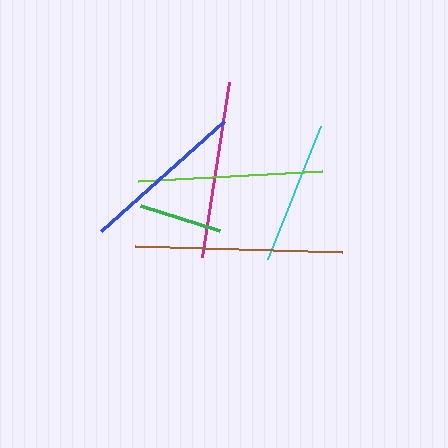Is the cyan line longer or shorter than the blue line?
The blue line is longer than the cyan line.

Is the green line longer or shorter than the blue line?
The blue line is longer than the green line.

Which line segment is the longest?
The brown line is the longest at approximately 207 pixels.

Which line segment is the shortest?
The green line is the shortest at approximately 83 pixels.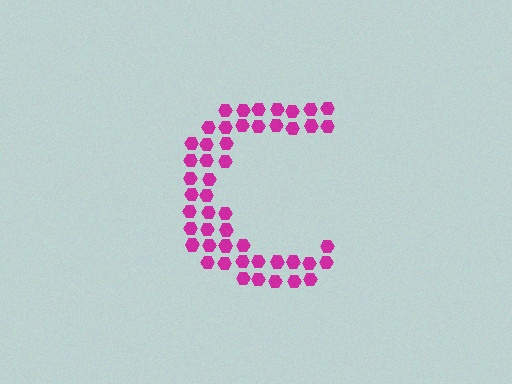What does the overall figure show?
The overall figure shows the letter C.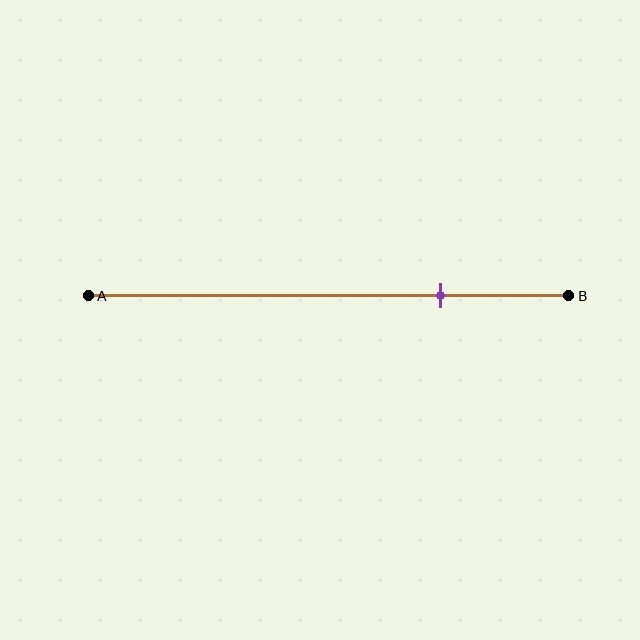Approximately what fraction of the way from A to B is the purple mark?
The purple mark is approximately 75% of the way from A to B.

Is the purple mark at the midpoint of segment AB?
No, the mark is at about 75% from A, not at the 50% midpoint.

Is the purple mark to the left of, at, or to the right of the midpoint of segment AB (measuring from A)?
The purple mark is to the right of the midpoint of segment AB.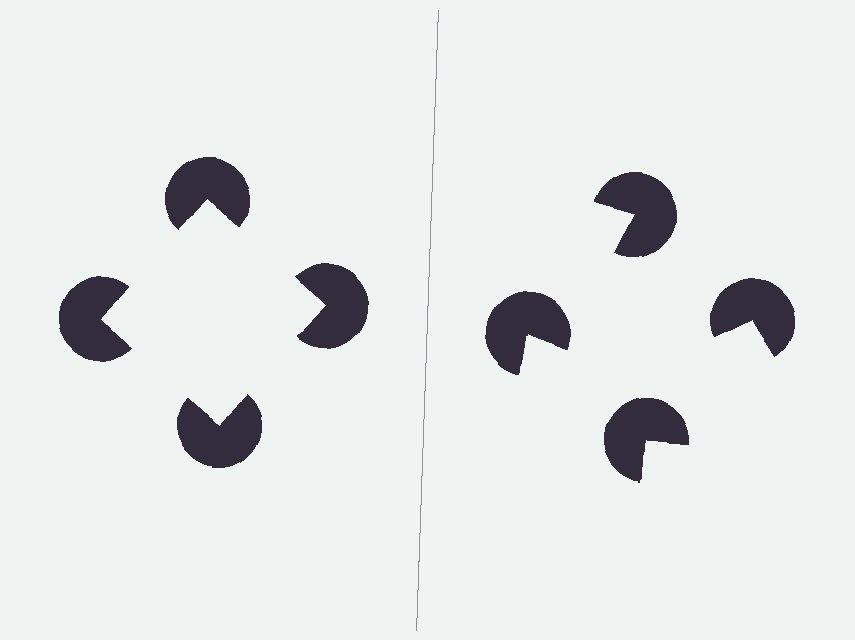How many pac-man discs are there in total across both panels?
8 — 4 on each side.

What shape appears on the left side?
An illusory square.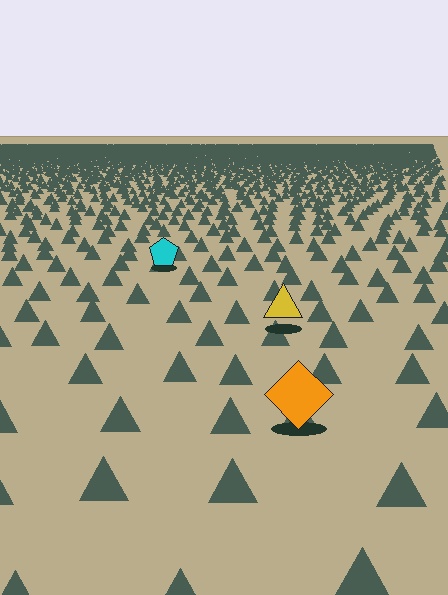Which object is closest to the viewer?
The orange diamond is closest. The texture marks near it are larger and more spread out.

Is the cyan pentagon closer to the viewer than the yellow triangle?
No. The yellow triangle is closer — you can tell from the texture gradient: the ground texture is coarser near it.